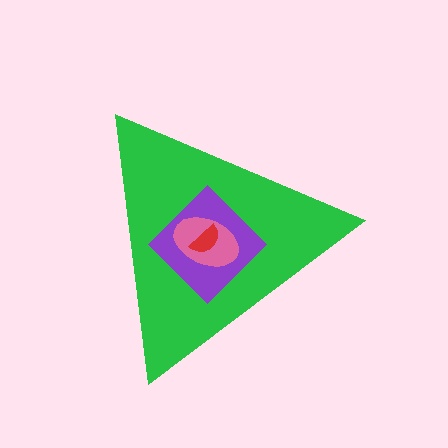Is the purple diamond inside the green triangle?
Yes.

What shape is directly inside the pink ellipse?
The red semicircle.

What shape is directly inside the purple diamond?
The pink ellipse.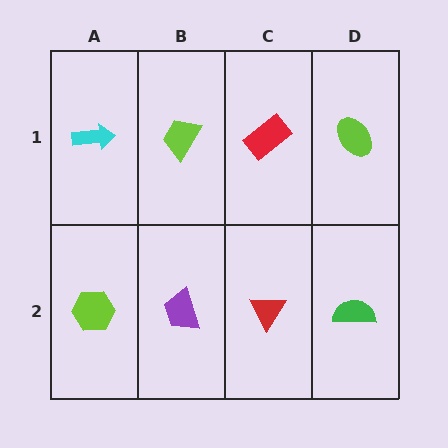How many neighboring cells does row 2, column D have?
2.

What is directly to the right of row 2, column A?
A purple trapezoid.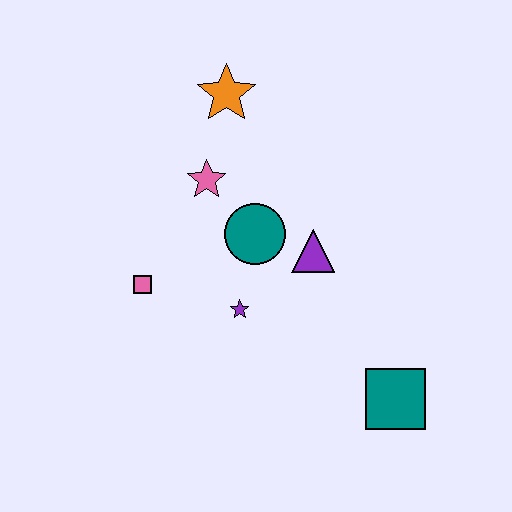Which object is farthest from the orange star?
The teal square is farthest from the orange star.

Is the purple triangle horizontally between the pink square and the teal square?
Yes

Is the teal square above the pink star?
No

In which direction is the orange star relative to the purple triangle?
The orange star is above the purple triangle.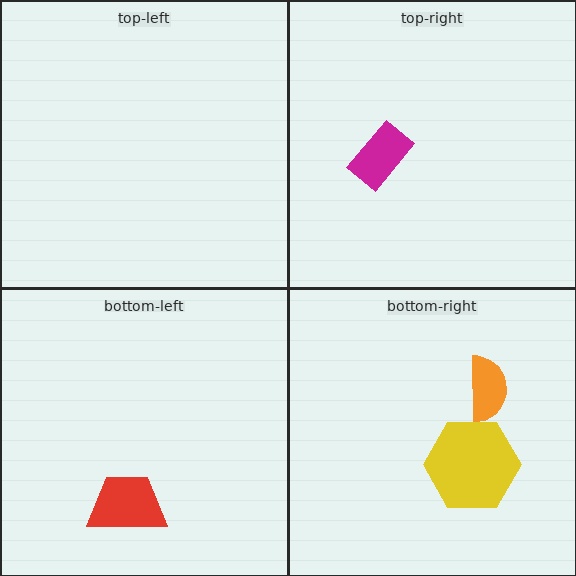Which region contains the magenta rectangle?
The top-right region.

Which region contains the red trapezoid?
The bottom-left region.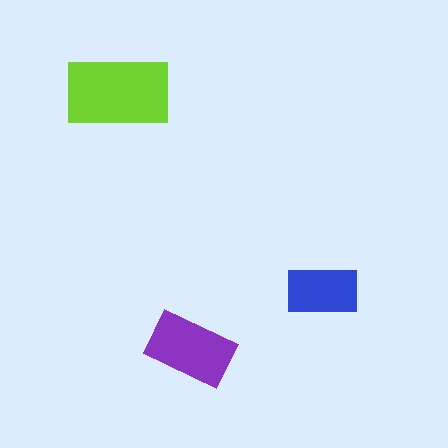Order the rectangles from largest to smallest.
the lime one, the purple one, the blue one.